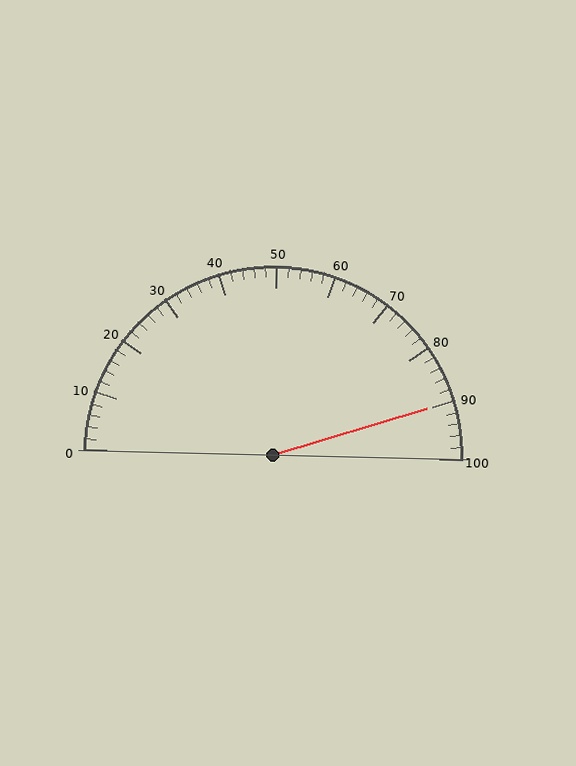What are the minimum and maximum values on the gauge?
The gauge ranges from 0 to 100.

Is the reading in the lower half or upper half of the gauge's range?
The reading is in the upper half of the range (0 to 100).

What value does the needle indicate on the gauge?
The needle indicates approximately 90.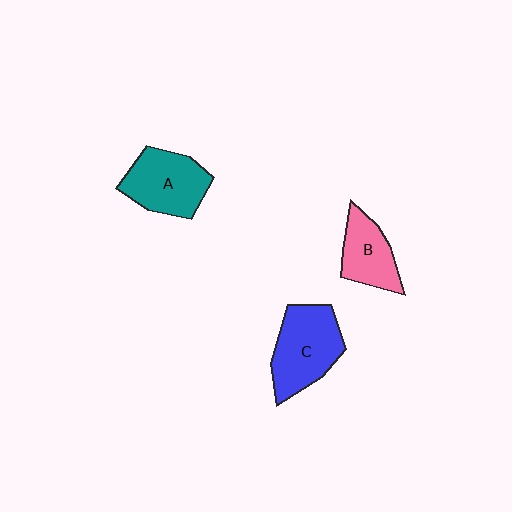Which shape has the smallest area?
Shape B (pink).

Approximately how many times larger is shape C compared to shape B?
Approximately 1.5 times.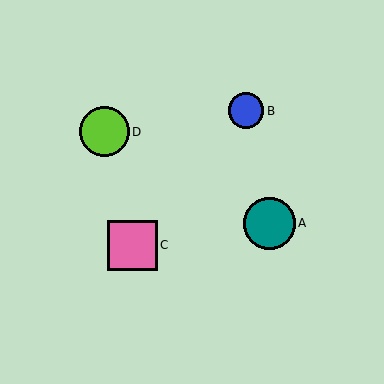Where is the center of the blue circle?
The center of the blue circle is at (246, 111).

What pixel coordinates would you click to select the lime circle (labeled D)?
Click at (104, 132) to select the lime circle D.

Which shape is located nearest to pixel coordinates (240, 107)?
The blue circle (labeled B) at (246, 111) is nearest to that location.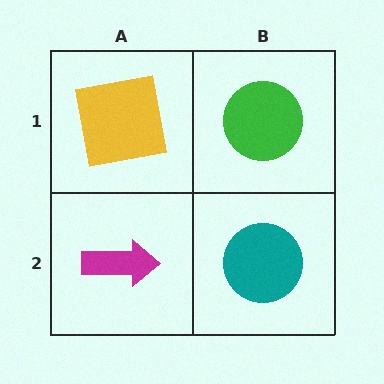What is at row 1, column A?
A yellow square.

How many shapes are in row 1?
2 shapes.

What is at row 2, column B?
A teal circle.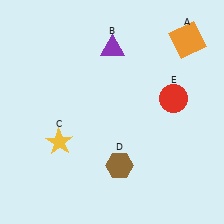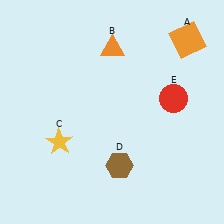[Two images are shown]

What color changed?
The triangle (B) changed from purple in Image 1 to orange in Image 2.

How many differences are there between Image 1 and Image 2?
There is 1 difference between the two images.